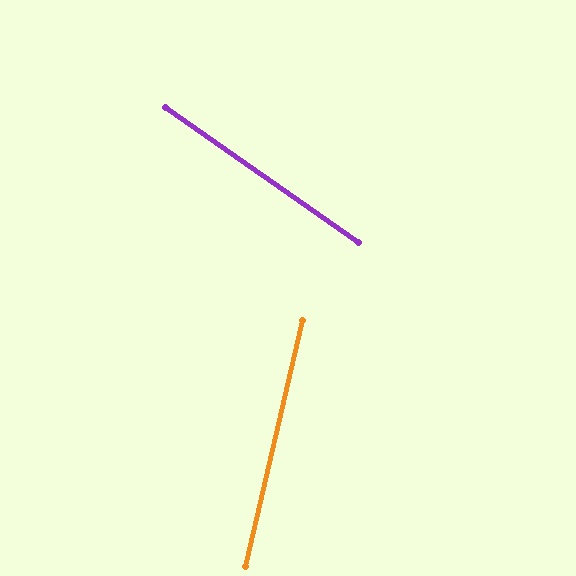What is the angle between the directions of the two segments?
Approximately 68 degrees.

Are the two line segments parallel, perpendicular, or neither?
Neither parallel nor perpendicular — they differ by about 68°.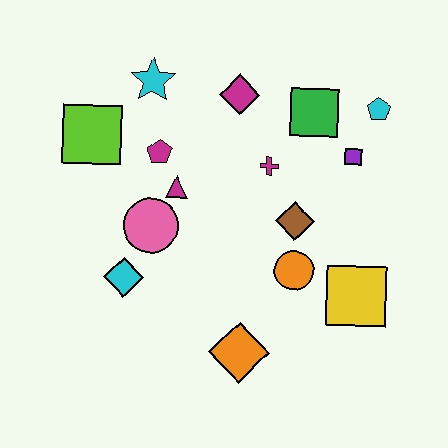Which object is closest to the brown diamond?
The orange circle is closest to the brown diamond.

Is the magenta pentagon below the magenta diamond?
Yes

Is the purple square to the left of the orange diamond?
No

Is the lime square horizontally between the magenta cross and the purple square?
No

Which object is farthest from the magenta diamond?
The orange diamond is farthest from the magenta diamond.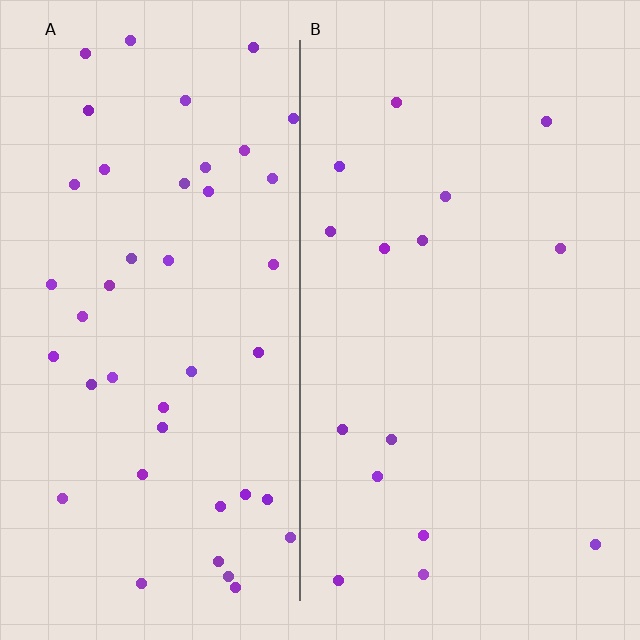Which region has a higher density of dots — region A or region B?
A (the left).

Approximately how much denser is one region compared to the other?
Approximately 2.8× — region A over region B.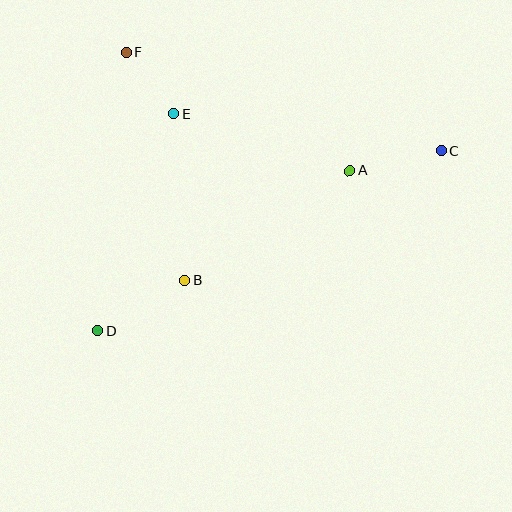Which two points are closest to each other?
Points E and F are closest to each other.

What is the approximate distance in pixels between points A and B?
The distance between A and B is approximately 198 pixels.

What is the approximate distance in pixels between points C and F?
The distance between C and F is approximately 331 pixels.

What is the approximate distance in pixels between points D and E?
The distance between D and E is approximately 229 pixels.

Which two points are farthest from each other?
Points C and D are farthest from each other.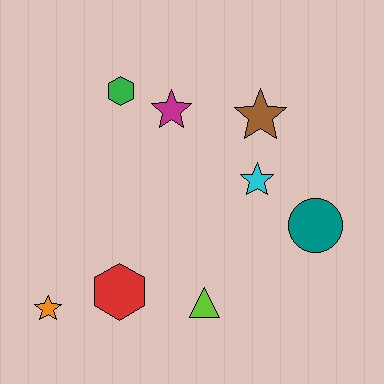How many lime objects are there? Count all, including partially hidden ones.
There is 1 lime object.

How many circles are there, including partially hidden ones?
There is 1 circle.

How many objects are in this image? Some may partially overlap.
There are 8 objects.